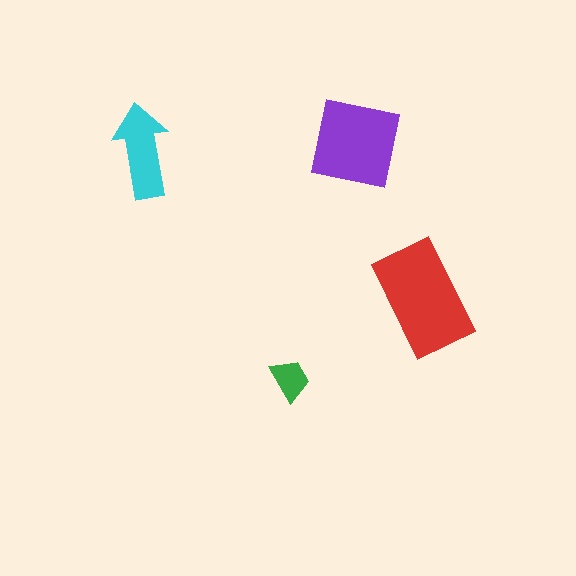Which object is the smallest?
The green trapezoid.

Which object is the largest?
The red rectangle.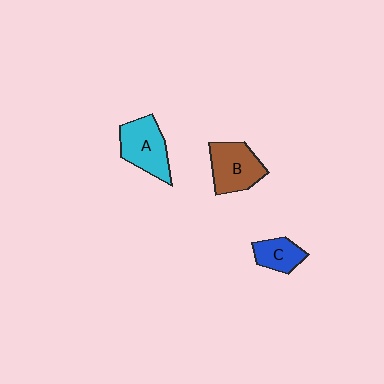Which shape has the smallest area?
Shape C (blue).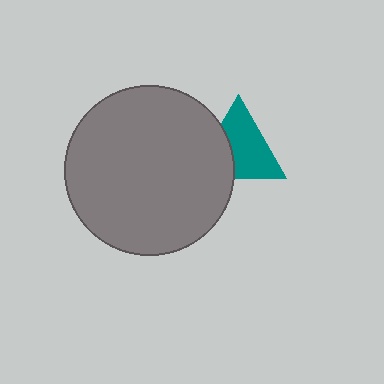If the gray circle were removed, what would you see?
You would see the complete teal triangle.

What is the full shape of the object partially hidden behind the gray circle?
The partially hidden object is a teal triangle.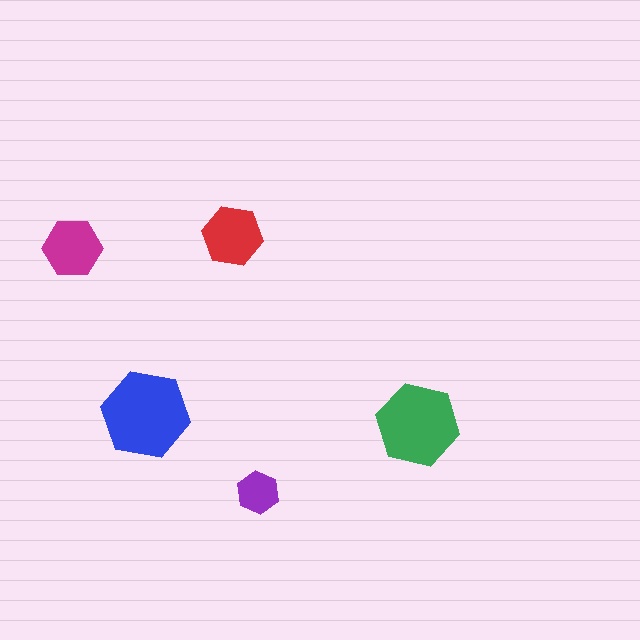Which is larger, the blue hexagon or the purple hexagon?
The blue one.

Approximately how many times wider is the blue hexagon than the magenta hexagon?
About 1.5 times wider.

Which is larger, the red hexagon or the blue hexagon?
The blue one.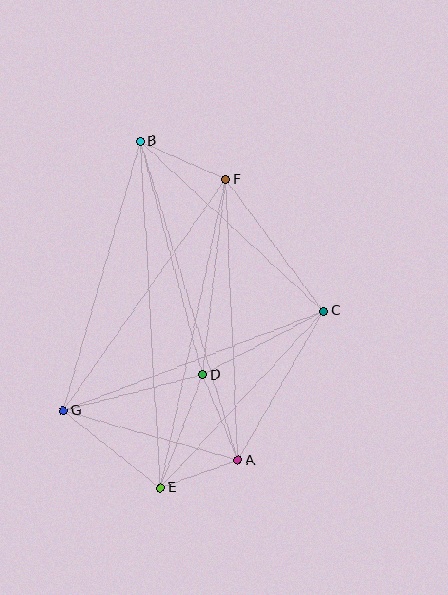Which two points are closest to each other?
Points A and E are closest to each other.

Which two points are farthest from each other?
Points B and E are farthest from each other.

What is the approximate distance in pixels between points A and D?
The distance between A and D is approximately 92 pixels.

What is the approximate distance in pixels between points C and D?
The distance between C and D is approximately 136 pixels.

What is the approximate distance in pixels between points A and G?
The distance between A and G is approximately 182 pixels.